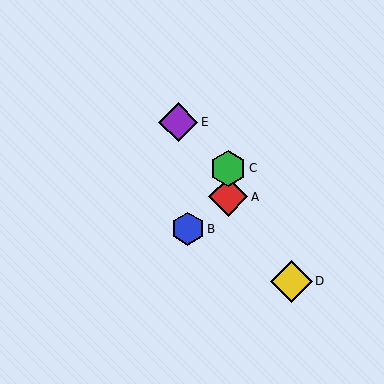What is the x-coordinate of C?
Object C is at x≈228.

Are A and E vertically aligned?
No, A is at x≈228 and E is at x≈178.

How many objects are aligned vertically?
2 objects (A, C) are aligned vertically.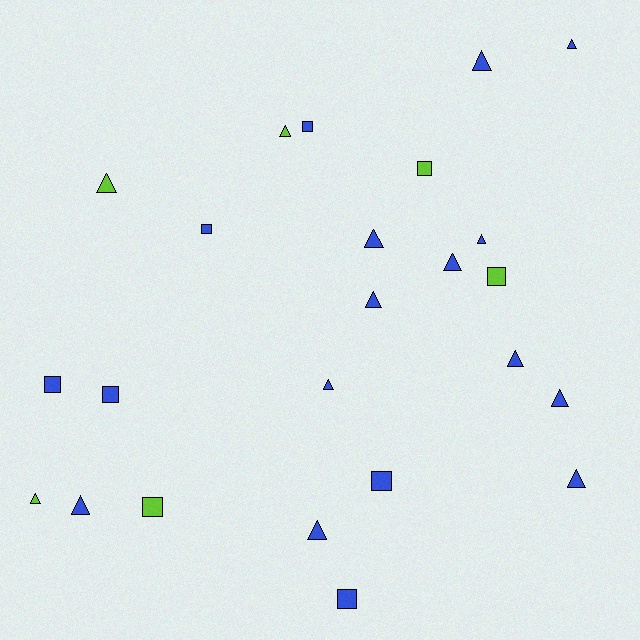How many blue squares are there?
There are 6 blue squares.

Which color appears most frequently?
Blue, with 18 objects.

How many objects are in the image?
There are 24 objects.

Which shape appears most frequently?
Triangle, with 15 objects.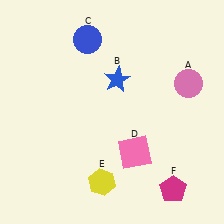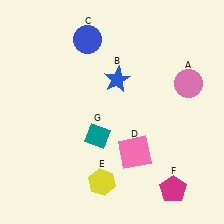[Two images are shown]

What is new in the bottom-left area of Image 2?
A teal diamond (G) was added in the bottom-left area of Image 2.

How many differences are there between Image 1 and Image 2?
There is 1 difference between the two images.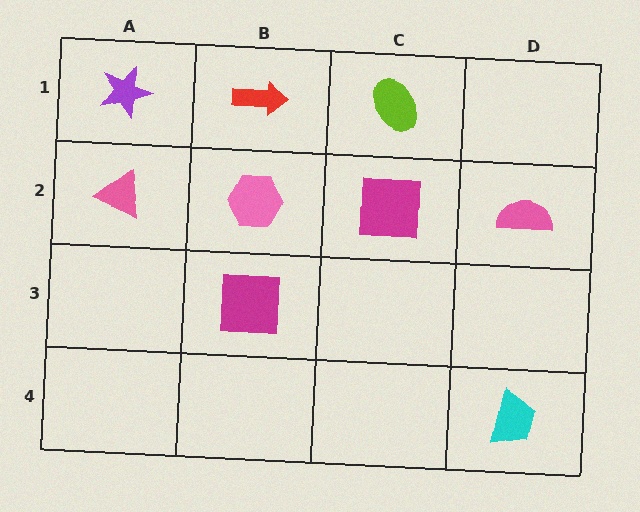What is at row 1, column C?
A lime ellipse.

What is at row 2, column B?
A pink hexagon.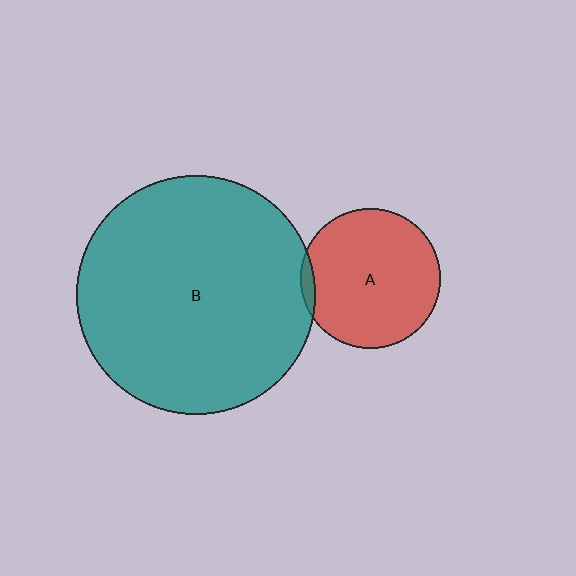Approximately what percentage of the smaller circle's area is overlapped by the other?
Approximately 5%.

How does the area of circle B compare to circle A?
Approximately 2.9 times.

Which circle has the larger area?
Circle B (teal).